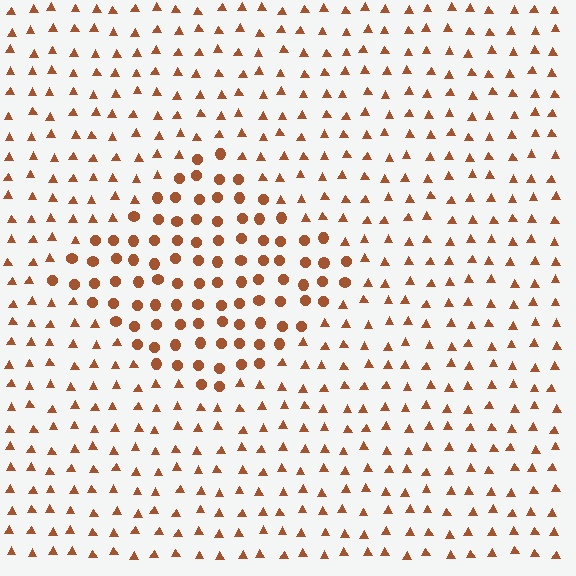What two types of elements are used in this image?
The image uses circles inside the diamond region and triangles outside it.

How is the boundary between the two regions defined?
The boundary is defined by a change in element shape: circles inside vs. triangles outside. All elements share the same color and spacing.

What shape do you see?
I see a diamond.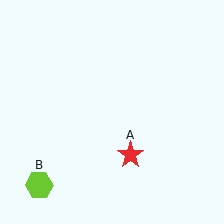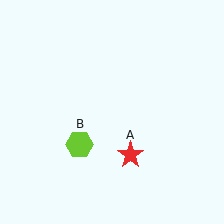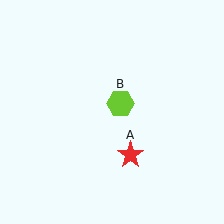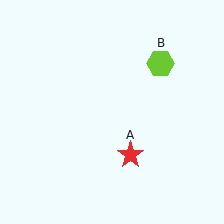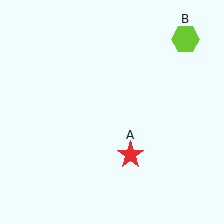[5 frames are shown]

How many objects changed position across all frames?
1 object changed position: lime hexagon (object B).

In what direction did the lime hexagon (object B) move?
The lime hexagon (object B) moved up and to the right.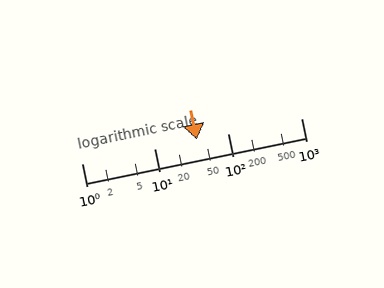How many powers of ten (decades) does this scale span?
The scale spans 3 decades, from 1 to 1000.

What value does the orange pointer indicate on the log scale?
The pointer indicates approximately 37.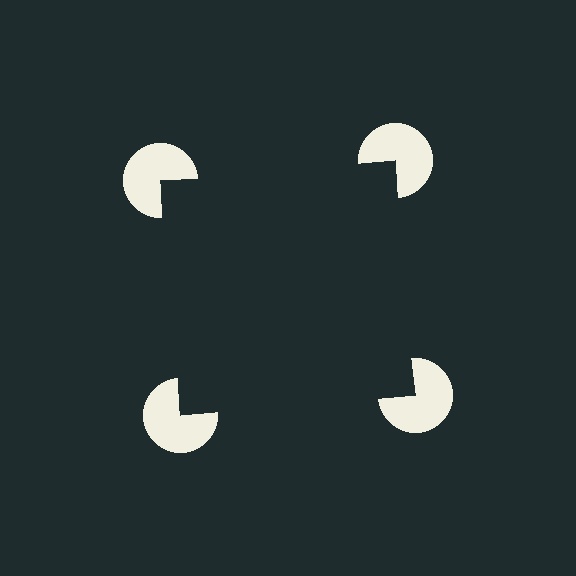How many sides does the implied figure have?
4 sides.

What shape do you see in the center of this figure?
An illusory square — its edges are inferred from the aligned wedge cuts in the pac-man discs, not physically drawn.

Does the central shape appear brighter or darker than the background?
It typically appears slightly darker than the background, even though no actual brightness change is drawn.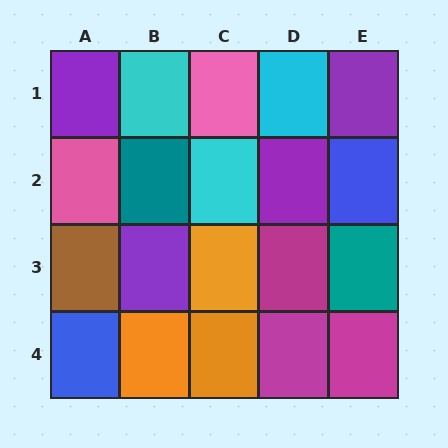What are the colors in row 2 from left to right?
Pink, teal, cyan, purple, blue.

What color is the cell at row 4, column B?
Orange.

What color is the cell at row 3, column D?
Magenta.